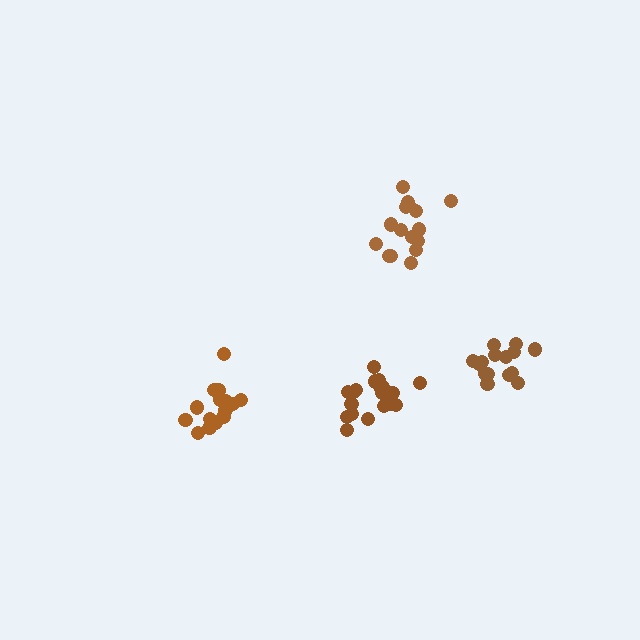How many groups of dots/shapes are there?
There are 4 groups.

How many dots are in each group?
Group 1: 19 dots, Group 2: 18 dots, Group 3: 16 dots, Group 4: 15 dots (68 total).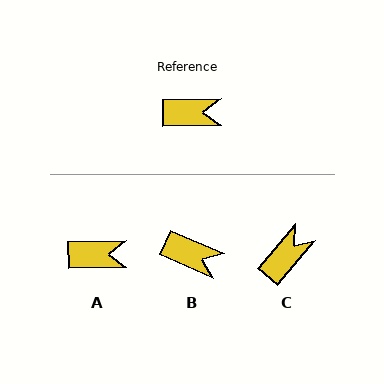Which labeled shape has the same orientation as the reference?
A.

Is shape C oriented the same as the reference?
No, it is off by about 48 degrees.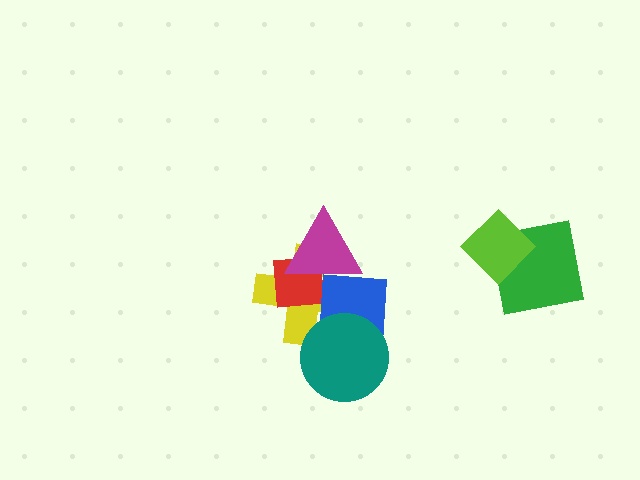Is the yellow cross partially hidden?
Yes, it is partially covered by another shape.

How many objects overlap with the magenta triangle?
3 objects overlap with the magenta triangle.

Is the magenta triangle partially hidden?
Yes, it is partially covered by another shape.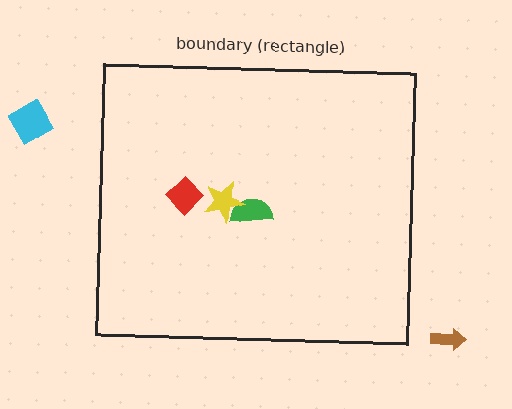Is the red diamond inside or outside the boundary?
Inside.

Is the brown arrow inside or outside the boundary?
Outside.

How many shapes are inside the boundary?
3 inside, 2 outside.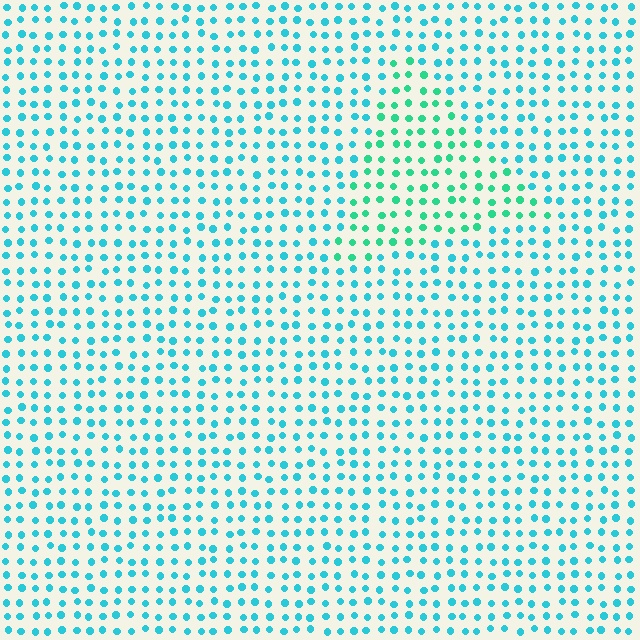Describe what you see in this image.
The image is filled with small cyan elements in a uniform arrangement. A triangle-shaped region is visible where the elements are tinted to a slightly different hue, forming a subtle color boundary.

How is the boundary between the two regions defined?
The boundary is defined purely by a slight shift in hue (about 32 degrees). Spacing, size, and orientation are identical on both sides.